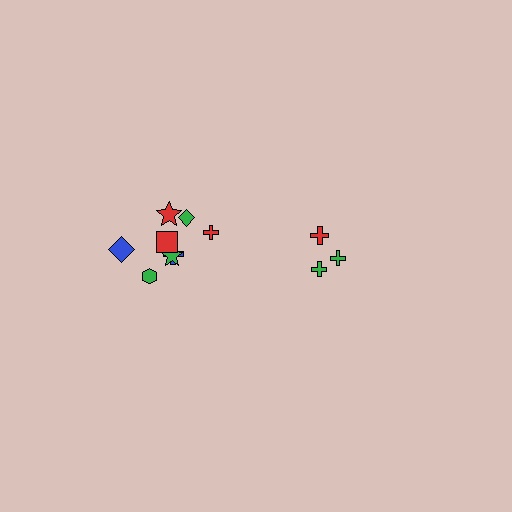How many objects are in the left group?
There are 8 objects.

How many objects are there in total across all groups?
There are 11 objects.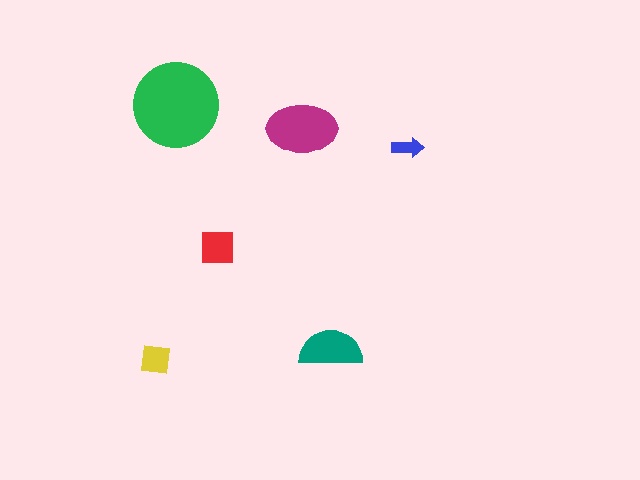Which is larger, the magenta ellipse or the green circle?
The green circle.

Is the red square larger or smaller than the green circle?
Smaller.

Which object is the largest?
The green circle.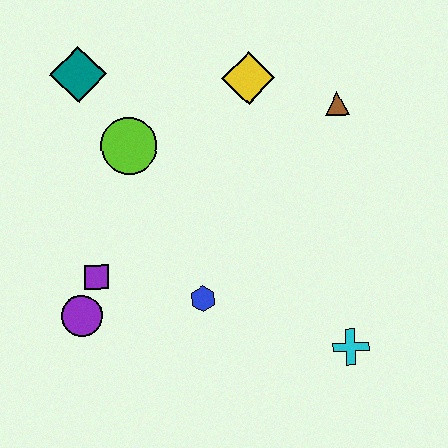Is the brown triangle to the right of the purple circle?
Yes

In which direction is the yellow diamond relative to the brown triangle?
The yellow diamond is to the left of the brown triangle.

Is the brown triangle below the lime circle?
No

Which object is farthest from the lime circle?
The cyan cross is farthest from the lime circle.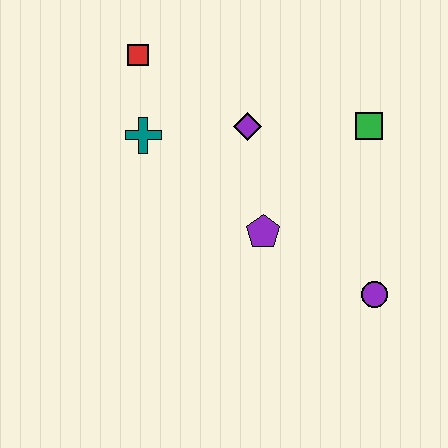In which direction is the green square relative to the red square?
The green square is to the right of the red square.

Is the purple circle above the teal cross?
No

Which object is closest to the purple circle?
The purple pentagon is closest to the purple circle.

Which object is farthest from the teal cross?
The purple circle is farthest from the teal cross.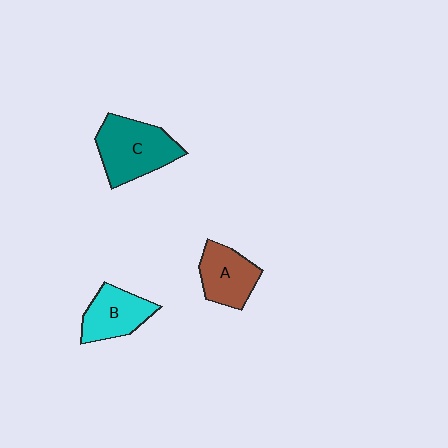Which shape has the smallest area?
Shape A (brown).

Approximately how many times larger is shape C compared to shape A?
Approximately 1.4 times.